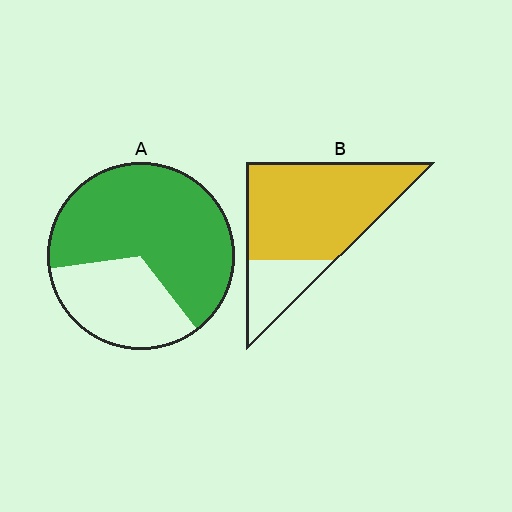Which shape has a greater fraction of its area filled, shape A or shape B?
Shape B.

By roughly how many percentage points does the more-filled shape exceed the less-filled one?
By roughly 10 percentage points (B over A).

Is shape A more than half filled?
Yes.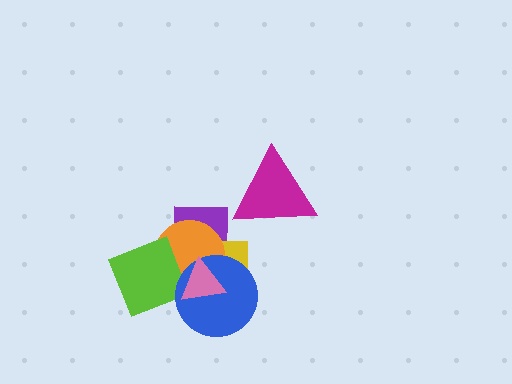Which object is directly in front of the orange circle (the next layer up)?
The lime diamond is directly in front of the orange circle.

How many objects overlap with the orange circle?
5 objects overlap with the orange circle.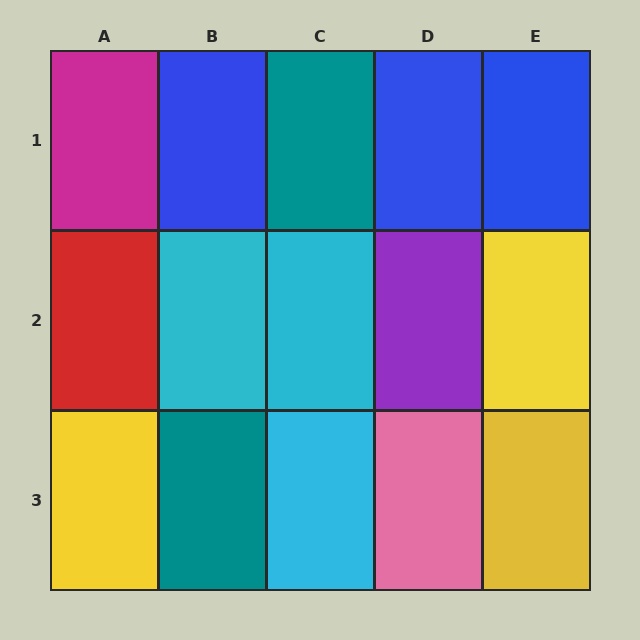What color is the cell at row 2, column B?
Cyan.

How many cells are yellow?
3 cells are yellow.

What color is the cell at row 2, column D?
Purple.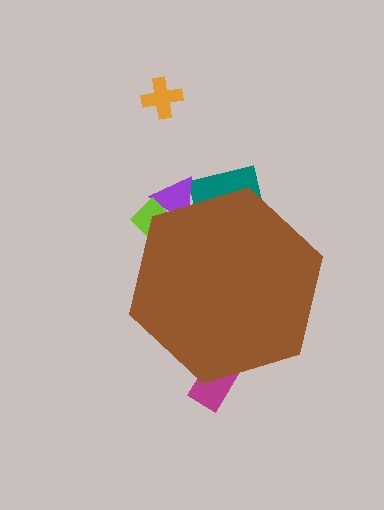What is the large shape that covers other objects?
A brown hexagon.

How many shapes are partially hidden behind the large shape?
4 shapes are partially hidden.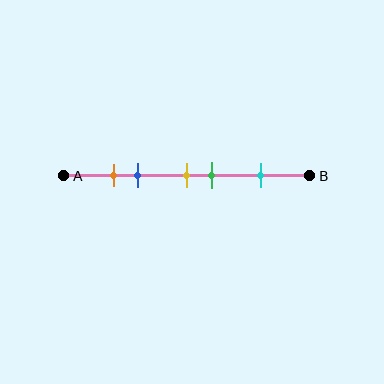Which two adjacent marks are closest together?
The orange and blue marks are the closest adjacent pair.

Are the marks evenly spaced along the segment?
No, the marks are not evenly spaced.